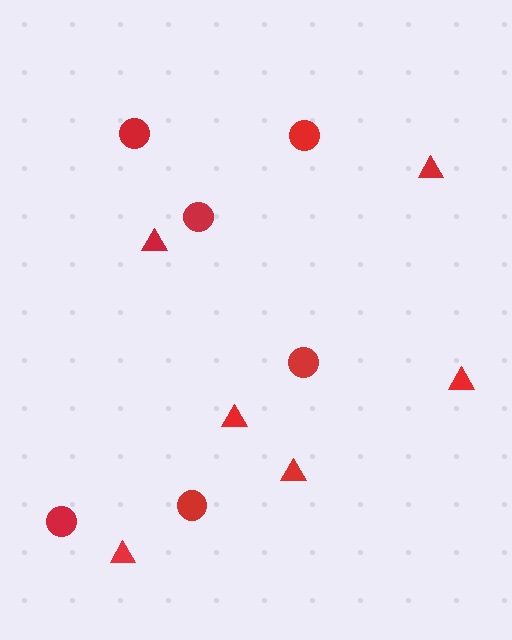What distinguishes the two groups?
There are 2 groups: one group of triangles (6) and one group of circles (6).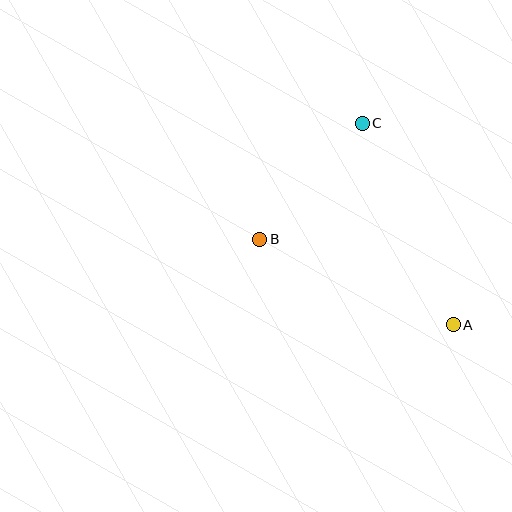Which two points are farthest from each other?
Points A and C are farthest from each other.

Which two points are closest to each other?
Points B and C are closest to each other.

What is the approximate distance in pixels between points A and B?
The distance between A and B is approximately 211 pixels.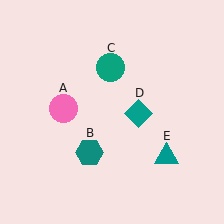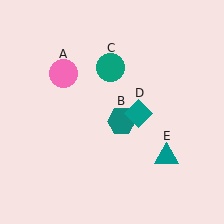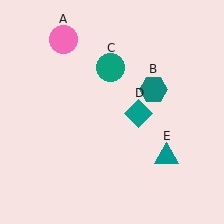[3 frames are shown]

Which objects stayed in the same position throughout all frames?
Teal circle (object C) and teal diamond (object D) and teal triangle (object E) remained stationary.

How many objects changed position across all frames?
2 objects changed position: pink circle (object A), teal hexagon (object B).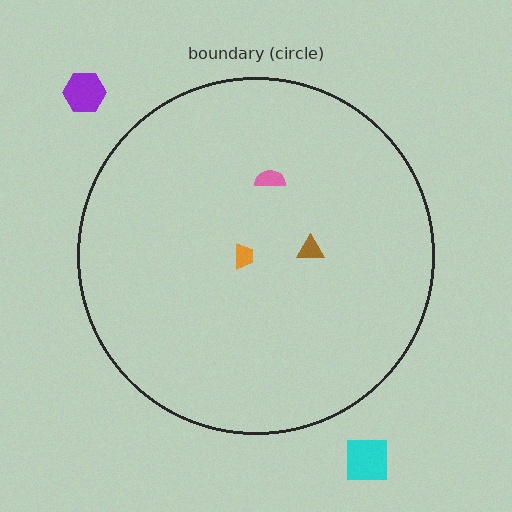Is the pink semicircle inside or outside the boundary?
Inside.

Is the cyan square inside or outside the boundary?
Outside.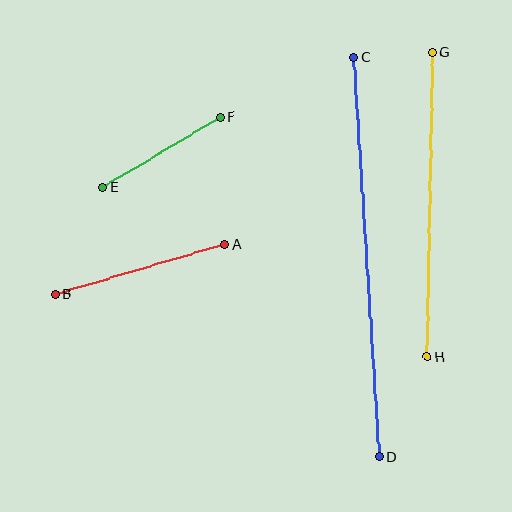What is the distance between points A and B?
The distance is approximately 177 pixels.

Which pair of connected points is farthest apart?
Points C and D are farthest apart.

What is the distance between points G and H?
The distance is approximately 304 pixels.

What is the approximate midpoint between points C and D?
The midpoint is at approximately (367, 257) pixels.